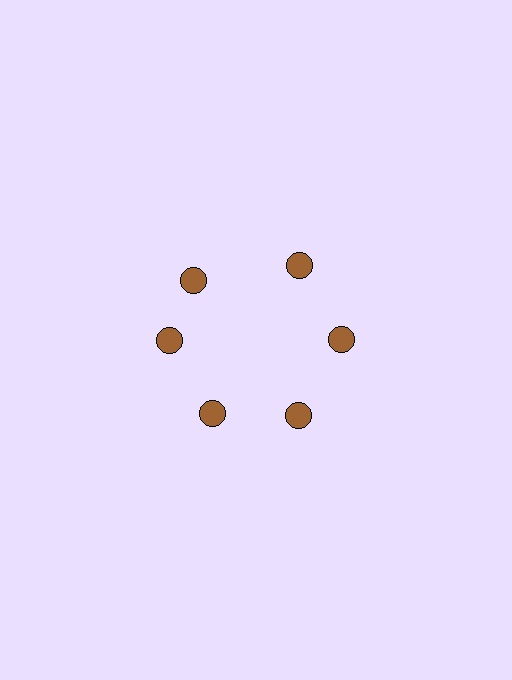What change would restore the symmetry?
The symmetry would be restored by rotating it back into even spacing with its neighbors so that all 6 circles sit at equal angles and equal distance from the center.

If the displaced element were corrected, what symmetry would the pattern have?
It would have 6-fold rotational symmetry — the pattern would map onto itself every 60 degrees.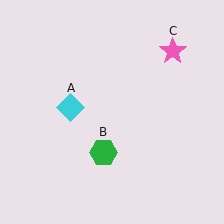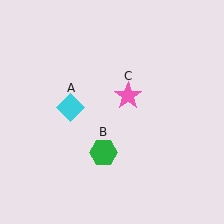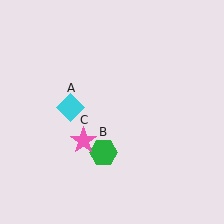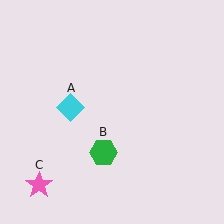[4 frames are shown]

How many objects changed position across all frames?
1 object changed position: pink star (object C).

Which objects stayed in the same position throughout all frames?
Cyan diamond (object A) and green hexagon (object B) remained stationary.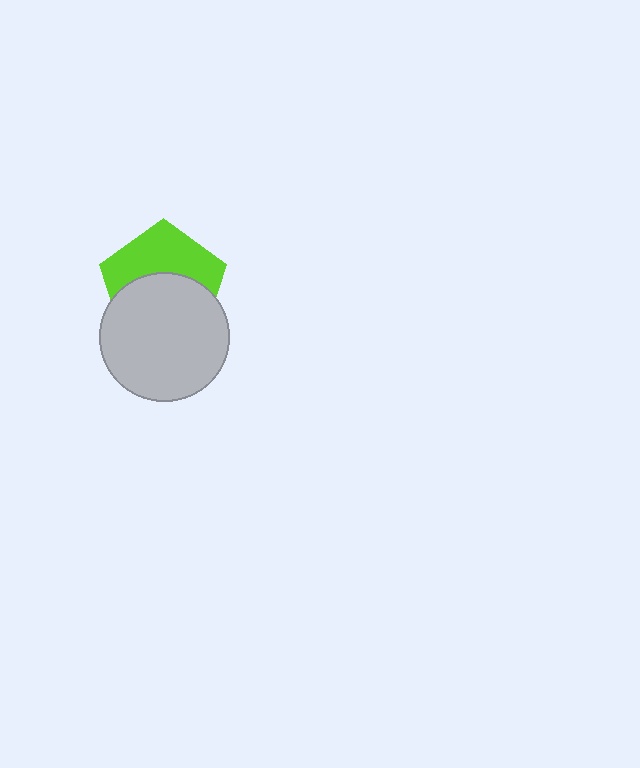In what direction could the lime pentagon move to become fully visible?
The lime pentagon could move up. That would shift it out from behind the light gray circle entirely.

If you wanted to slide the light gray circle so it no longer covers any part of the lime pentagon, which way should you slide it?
Slide it down — that is the most direct way to separate the two shapes.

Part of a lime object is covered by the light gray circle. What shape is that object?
It is a pentagon.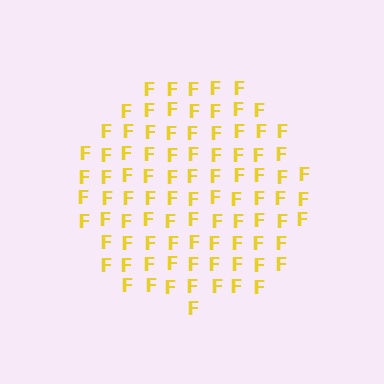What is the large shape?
The large shape is a circle.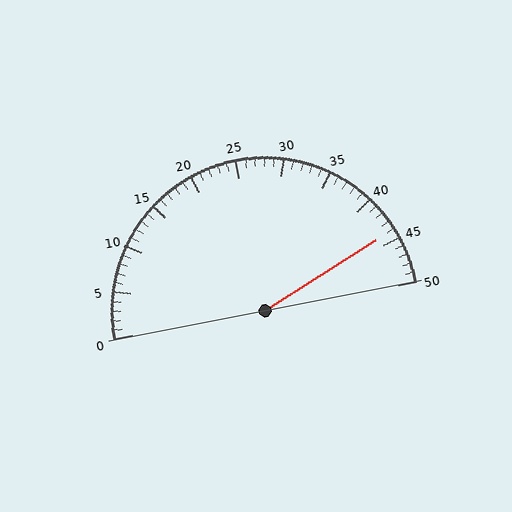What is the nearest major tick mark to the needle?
The nearest major tick mark is 45.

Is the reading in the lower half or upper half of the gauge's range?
The reading is in the upper half of the range (0 to 50).